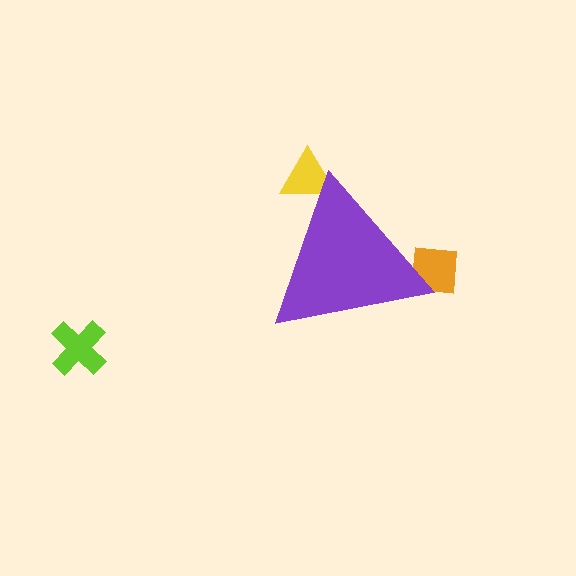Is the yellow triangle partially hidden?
Yes, the yellow triangle is partially hidden behind the purple triangle.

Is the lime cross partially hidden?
No, the lime cross is fully visible.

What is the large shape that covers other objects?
A purple triangle.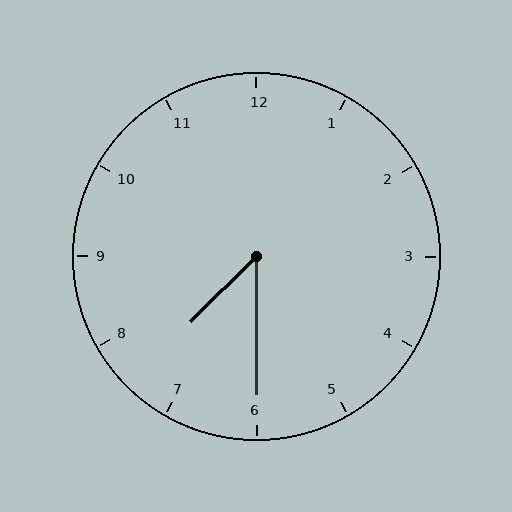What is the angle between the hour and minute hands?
Approximately 45 degrees.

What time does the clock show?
7:30.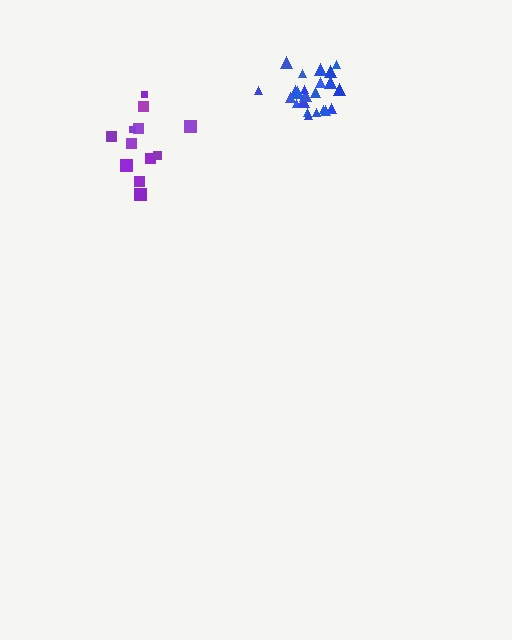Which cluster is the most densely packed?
Blue.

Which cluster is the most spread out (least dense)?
Purple.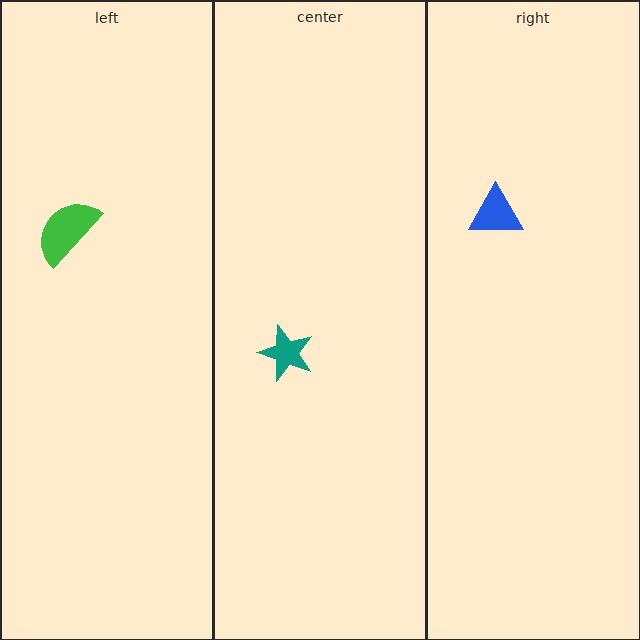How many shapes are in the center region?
1.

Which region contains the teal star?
The center region.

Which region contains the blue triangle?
The right region.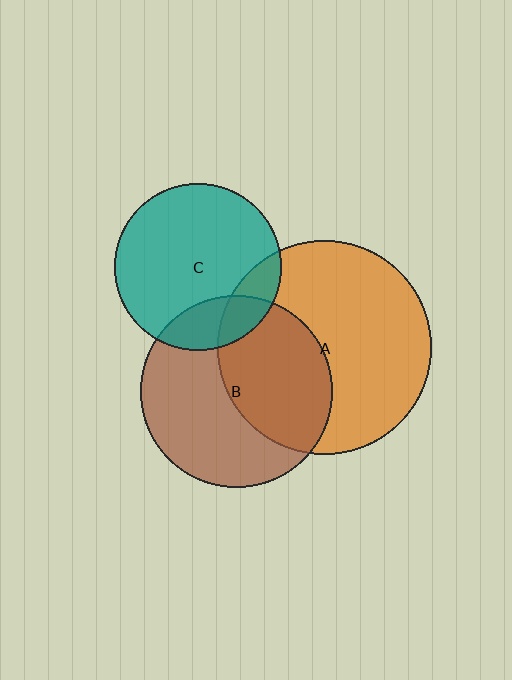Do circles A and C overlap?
Yes.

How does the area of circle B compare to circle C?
Approximately 1.3 times.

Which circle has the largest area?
Circle A (orange).